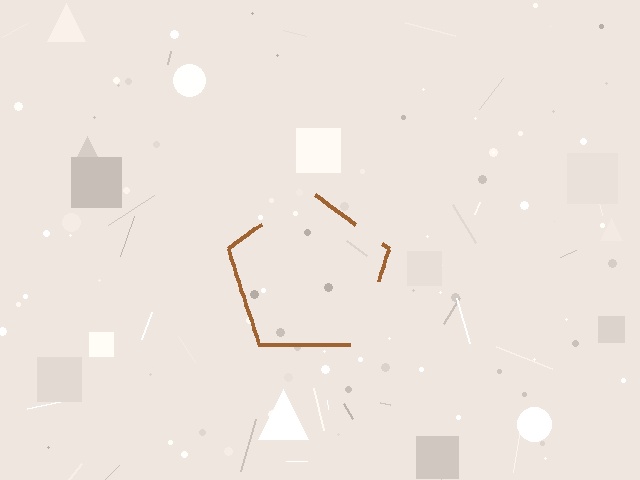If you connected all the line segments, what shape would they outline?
They would outline a pentagon.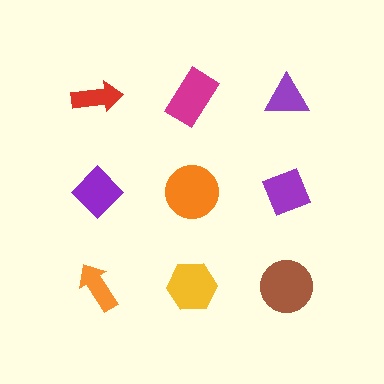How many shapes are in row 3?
3 shapes.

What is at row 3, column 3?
A brown circle.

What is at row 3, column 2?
A yellow hexagon.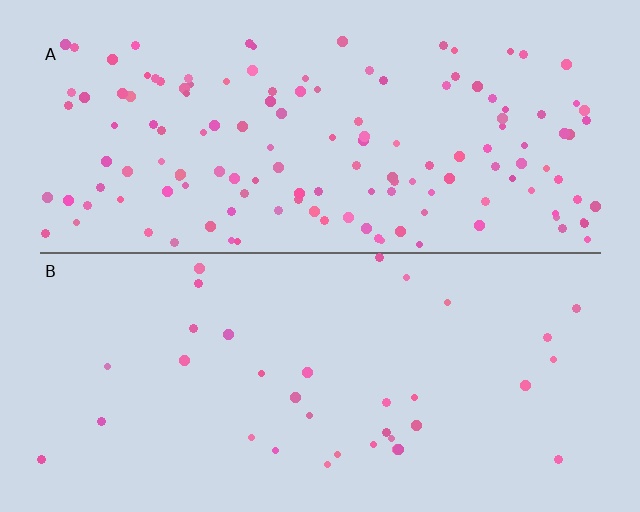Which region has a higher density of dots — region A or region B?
A (the top).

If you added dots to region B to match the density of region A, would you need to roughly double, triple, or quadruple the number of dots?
Approximately quadruple.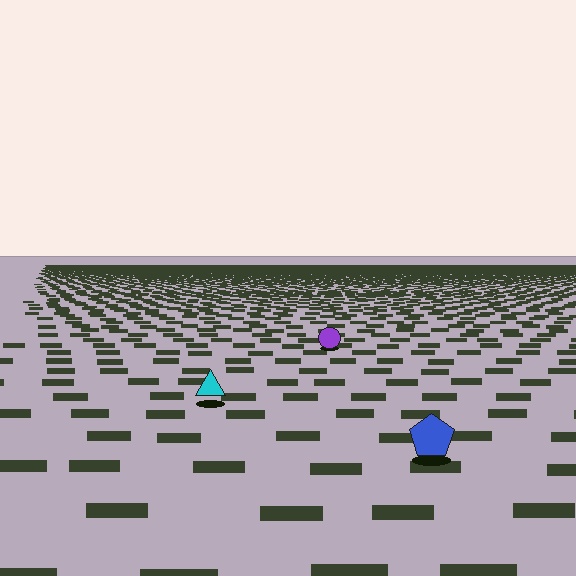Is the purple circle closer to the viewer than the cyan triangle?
No. The cyan triangle is closer — you can tell from the texture gradient: the ground texture is coarser near it.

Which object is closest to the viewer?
The blue pentagon is closest. The texture marks near it are larger and more spread out.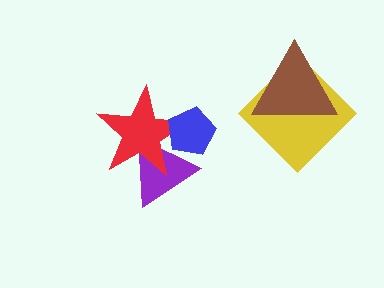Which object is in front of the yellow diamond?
The brown triangle is in front of the yellow diamond.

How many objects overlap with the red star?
2 objects overlap with the red star.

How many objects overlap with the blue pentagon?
2 objects overlap with the blue pentagon.